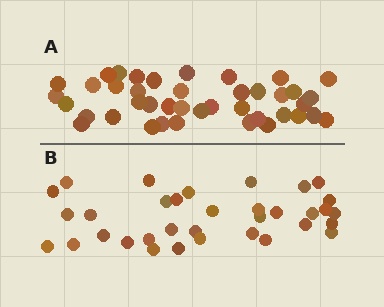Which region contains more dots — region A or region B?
Region A (the top region) has more dots.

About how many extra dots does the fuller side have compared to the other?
Region A has roughly 8 or so more dots than region B.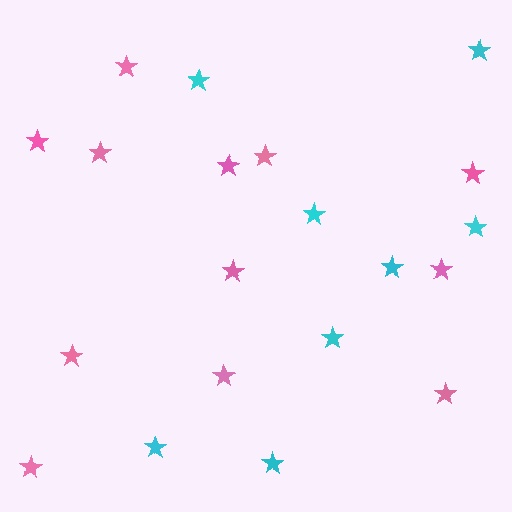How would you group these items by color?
There are 2 groups: one group of cyan stars (8) and one group of pink stars (12).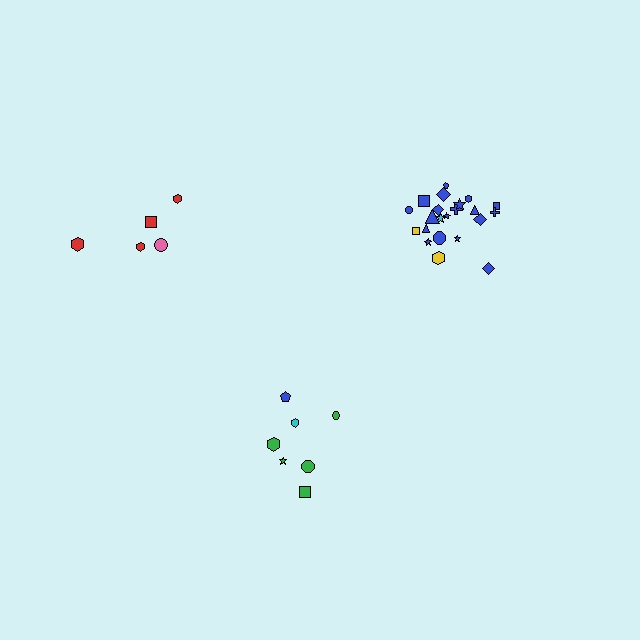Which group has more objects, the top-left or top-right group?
The top-right group.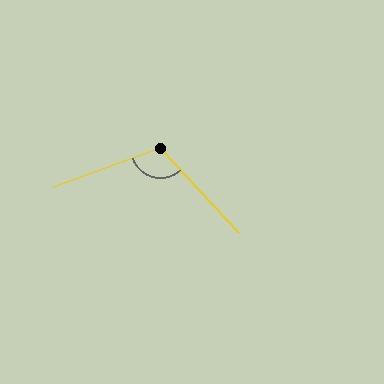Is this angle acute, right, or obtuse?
It is obtuse.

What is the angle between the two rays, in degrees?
Approximately 113 degrees.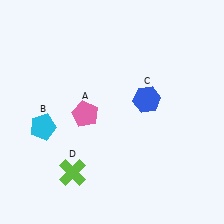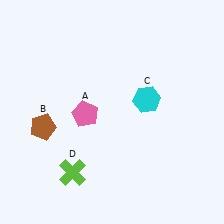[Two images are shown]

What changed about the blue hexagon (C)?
In Image 1, C is blue. In Image 2, it changed to cyan.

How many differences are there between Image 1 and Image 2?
There are 2 differences between the two images.